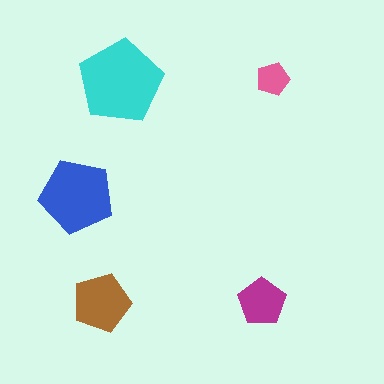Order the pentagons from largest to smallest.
the cyan one, the blue one, the brown one, the magenta one, the pink one.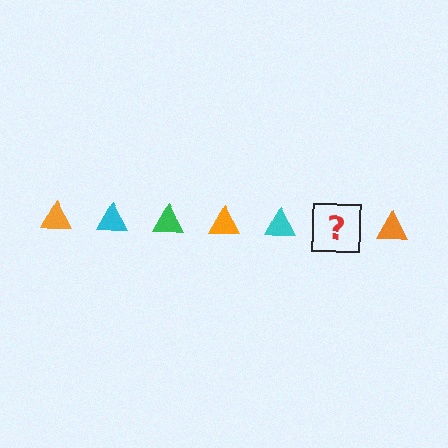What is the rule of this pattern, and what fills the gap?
The rule is that the pattern cycles through orange, cyan, green triangles. The gap should be filled with a green triangle.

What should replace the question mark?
The question mark should be replaced with a green triangle.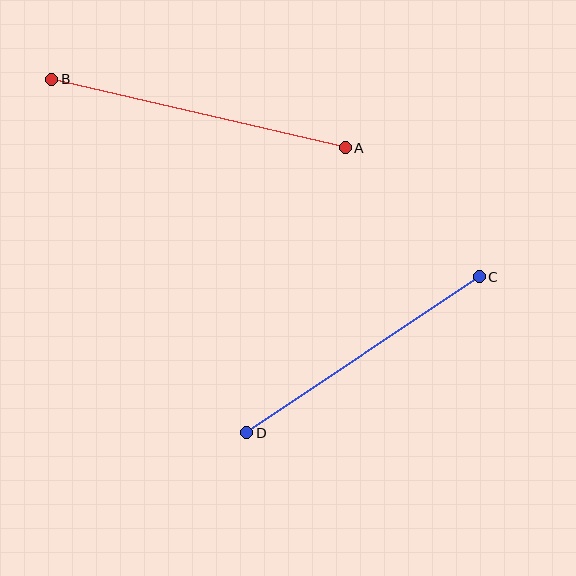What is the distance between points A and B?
The distance is approximately 301 pixels.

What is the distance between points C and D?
The distance is approximately 280 pixels.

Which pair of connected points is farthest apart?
Points A and B are farthest apart.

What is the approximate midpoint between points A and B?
The midpoint is at approximately (198, 113) pixels.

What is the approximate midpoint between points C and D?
The midpoint is at approximately (363, 355) pixels.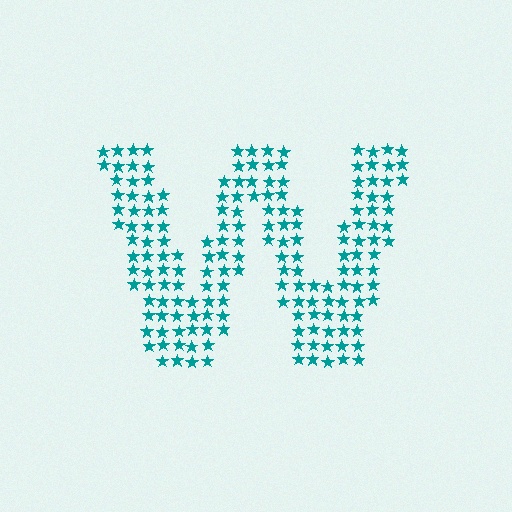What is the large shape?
The large shape is the letter W.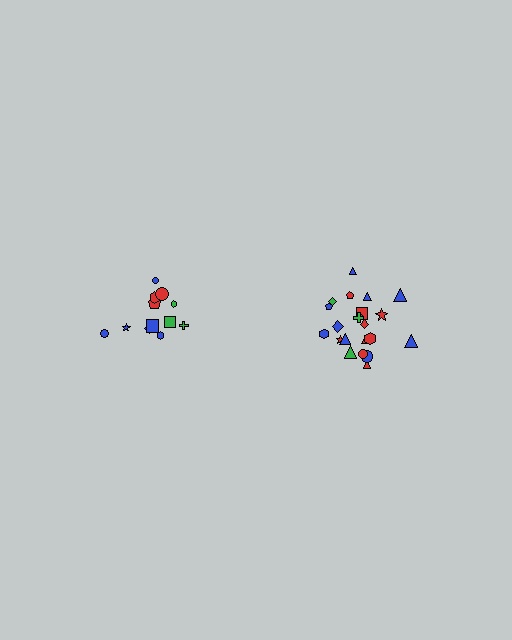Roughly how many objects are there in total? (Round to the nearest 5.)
Roughly 35 objects in total.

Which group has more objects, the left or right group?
The right group.